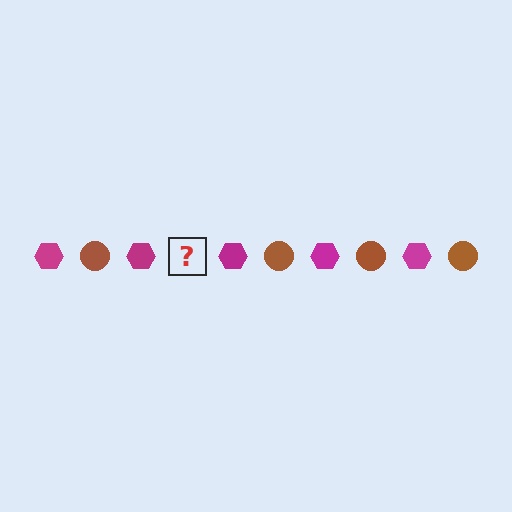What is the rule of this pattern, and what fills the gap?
The rule is that the pattern alternates between magenta hexagon and brown circle. The gap should be filled with a brown circle.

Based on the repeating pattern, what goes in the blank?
The blank should be a brown circle.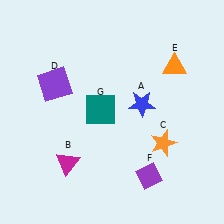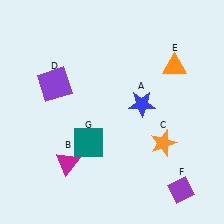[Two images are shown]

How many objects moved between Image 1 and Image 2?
2 objects moved between the two images.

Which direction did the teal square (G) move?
The teal square (G) moved down.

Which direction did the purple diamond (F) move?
The purple diamond (F) moved right.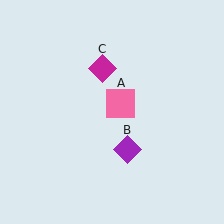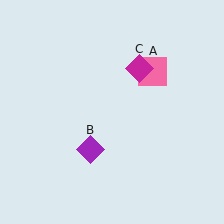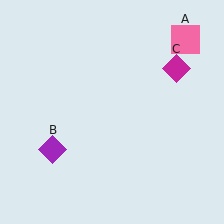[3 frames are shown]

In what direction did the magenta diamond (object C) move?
The magenta diamond (object C) moved right.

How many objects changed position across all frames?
3 objects changed position: pink square (object A), purple diamond (object B), magenta diamond (object C).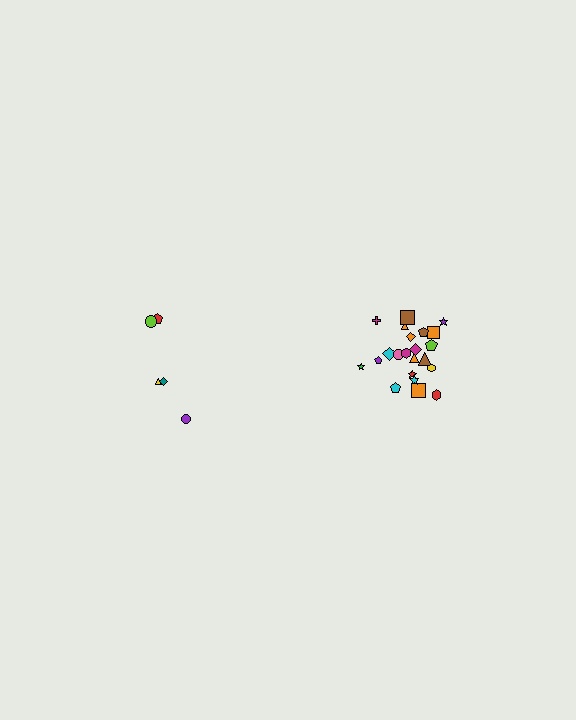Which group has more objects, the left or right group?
The right group.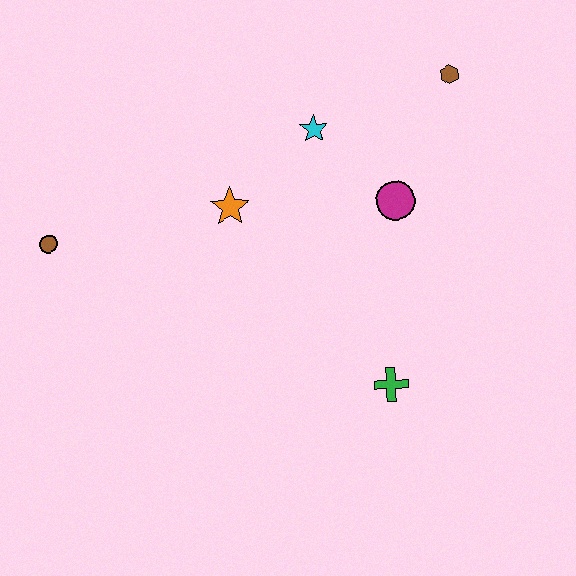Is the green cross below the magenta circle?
Yes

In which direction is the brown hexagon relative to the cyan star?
The brown hexagon is to the right of the cyan star.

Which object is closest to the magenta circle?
The cyan star is closest to the magenta circle.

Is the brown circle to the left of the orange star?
Yes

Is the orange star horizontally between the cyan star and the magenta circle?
No